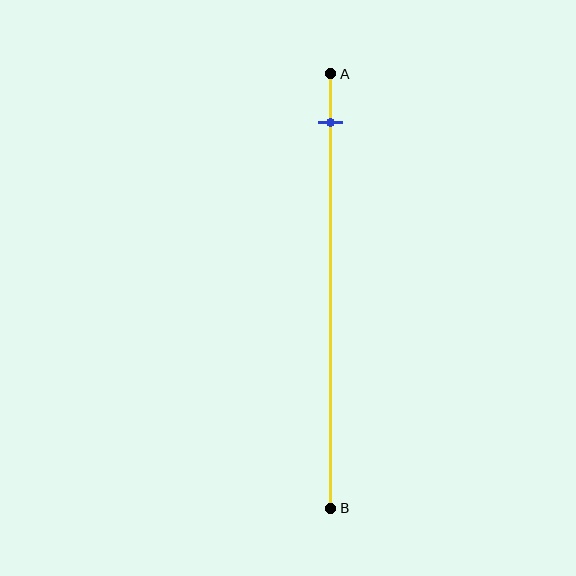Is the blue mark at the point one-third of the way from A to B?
No, the mark is at about 10% from A, not at the 33% one-third point.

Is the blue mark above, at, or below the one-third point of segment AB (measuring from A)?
The blue mark is above the one-third point of segment AB.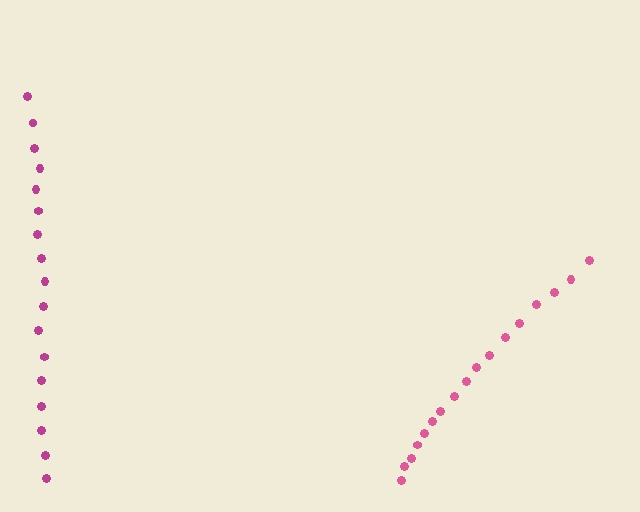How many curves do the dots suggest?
There are 2 distinct paths.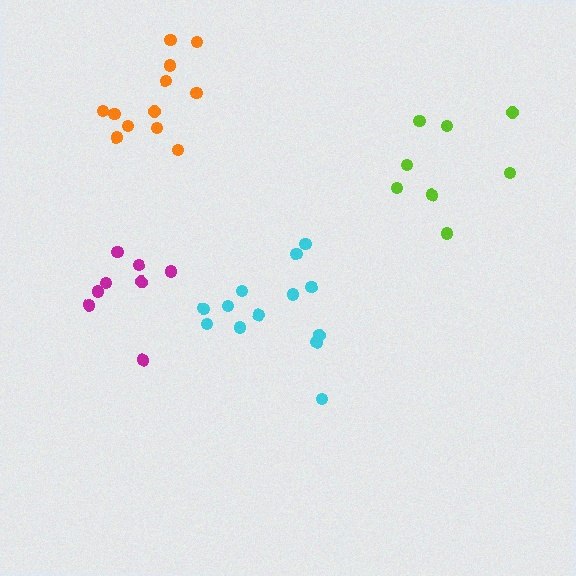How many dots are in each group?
Group 1: 13 dots, Group 2: 8 dots, Group 3: 8 dots, Group 4: 12 dots (41 total).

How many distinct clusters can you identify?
There are 4 distinct clusters.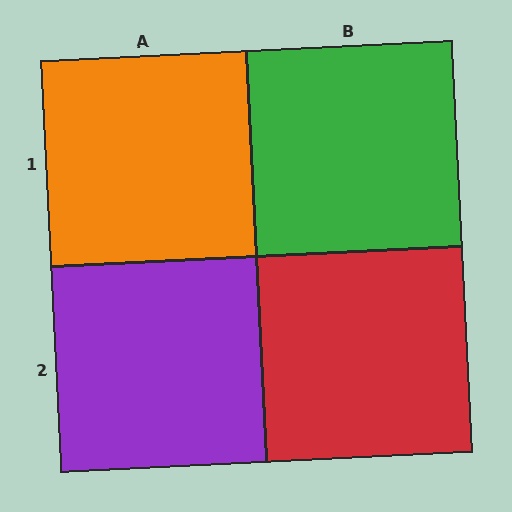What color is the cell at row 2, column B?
Red.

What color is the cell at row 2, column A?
Purple.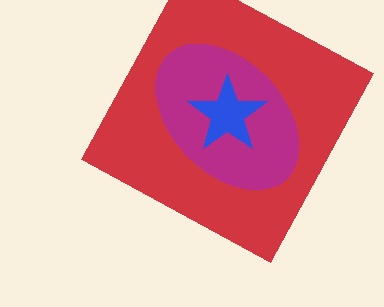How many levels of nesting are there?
3.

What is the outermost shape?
The red square.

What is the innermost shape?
The blue star.